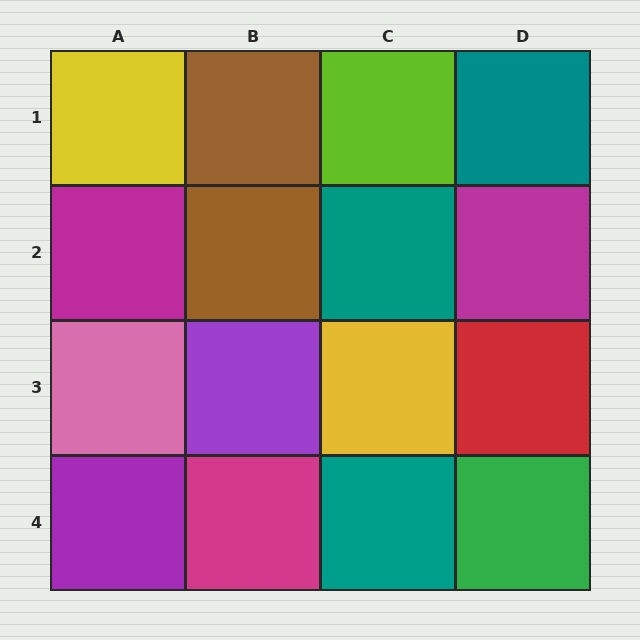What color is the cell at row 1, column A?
Yellow.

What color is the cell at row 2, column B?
Brown.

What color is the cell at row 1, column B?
Brown.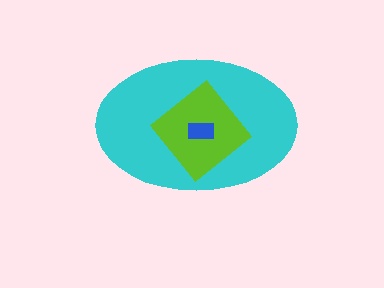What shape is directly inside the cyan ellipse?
The lime diamond.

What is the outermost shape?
The cyan ellipse.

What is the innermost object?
The blue rectangle.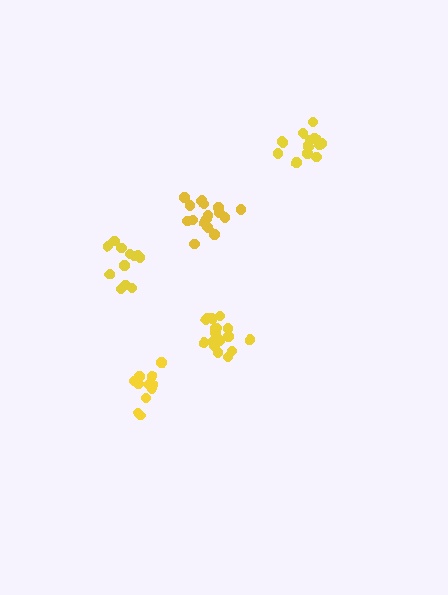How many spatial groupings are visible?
There are 5 spatial groupings.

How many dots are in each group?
Group 1: 18 dots, Group 2: 12 dots, Group 3: 14 dots, Group 4: 17 dots, Group 5: 12 dots (73 total).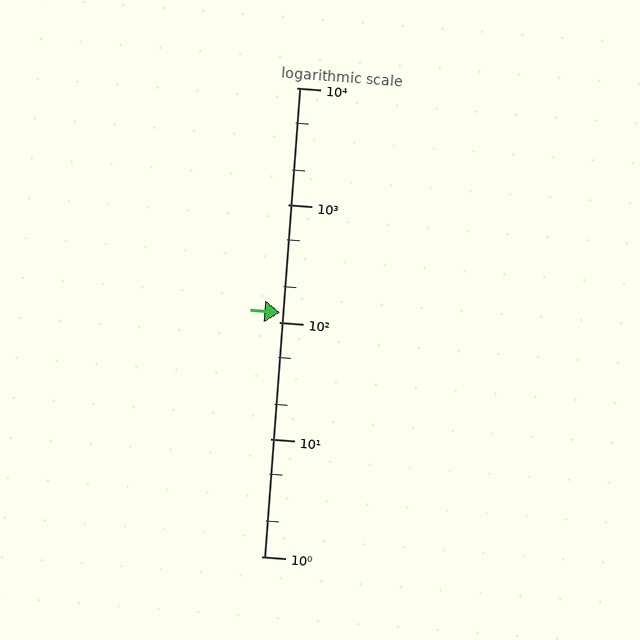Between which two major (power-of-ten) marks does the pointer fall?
The pointer is between 100 and 1000.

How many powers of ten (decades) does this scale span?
The scale spans 4 decades, from 1 to 10000.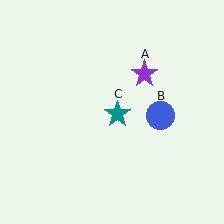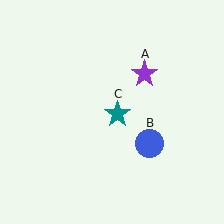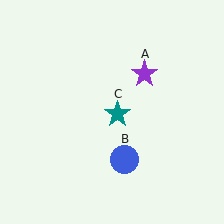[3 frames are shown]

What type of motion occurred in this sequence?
The blue circle (object B) rotated clockwise around the center of the scene.